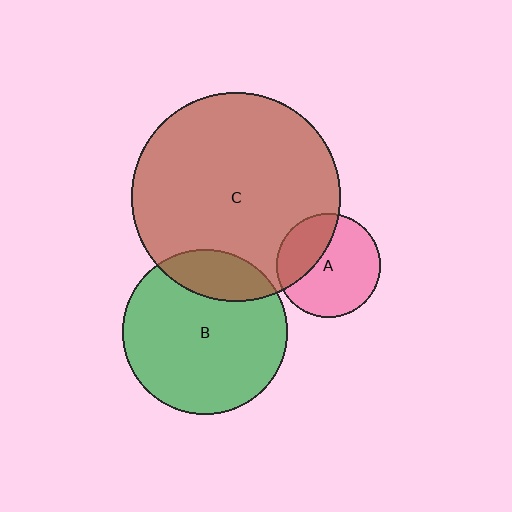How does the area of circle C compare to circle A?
Approximately 4.0 times.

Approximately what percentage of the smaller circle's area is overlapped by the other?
Approximately 30%.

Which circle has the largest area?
Circle C (brown).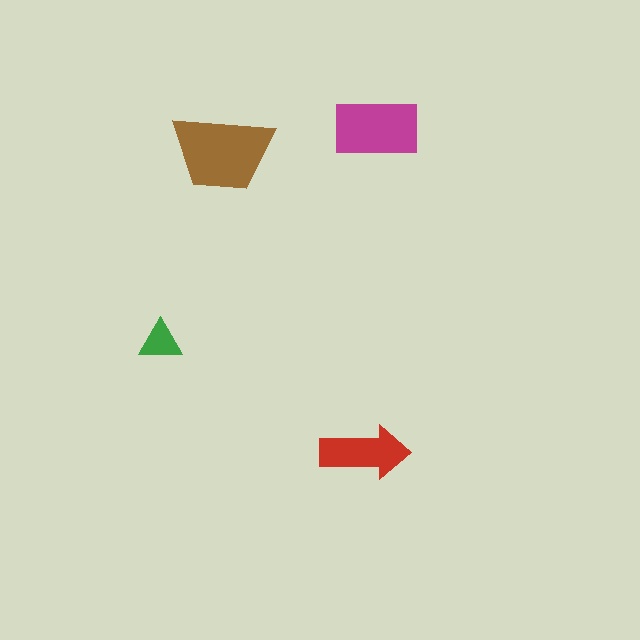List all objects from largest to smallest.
The brown trapezoid, the magenta rectangle, the red arrow, the green triangle.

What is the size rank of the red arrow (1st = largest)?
3rd.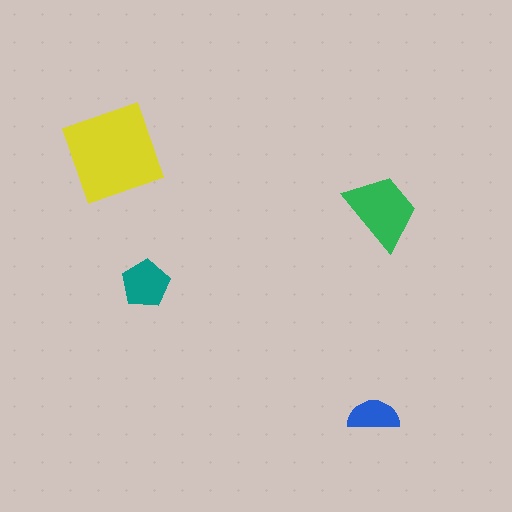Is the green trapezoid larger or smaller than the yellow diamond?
Smaller.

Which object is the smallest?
The blue semicircle.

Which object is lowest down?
The blue semicircle is bottommost.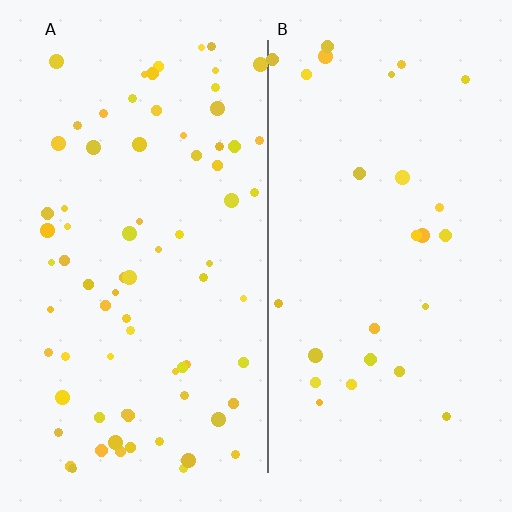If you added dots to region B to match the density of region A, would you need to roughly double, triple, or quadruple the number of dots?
Approximately triple.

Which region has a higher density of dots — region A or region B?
A (the left).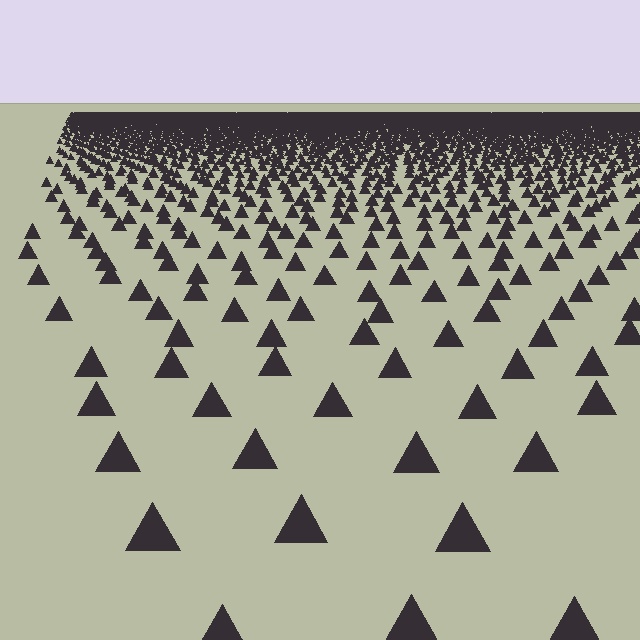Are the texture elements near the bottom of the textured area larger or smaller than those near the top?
Larger. Near the bottom, elements are closer to the viewer and appear at a bigger on-screen size.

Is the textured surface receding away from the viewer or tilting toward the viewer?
The surface is receding away from the viewer. Texture elements get smaller and denser toward the top.